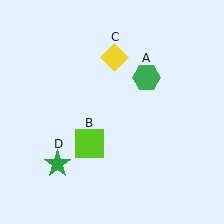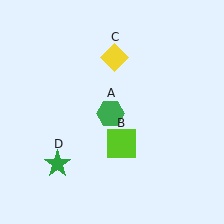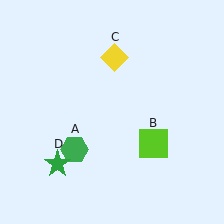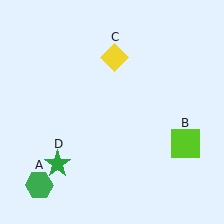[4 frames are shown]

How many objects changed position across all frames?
2 objects changed position: green hexagon (object A), lime square (object B).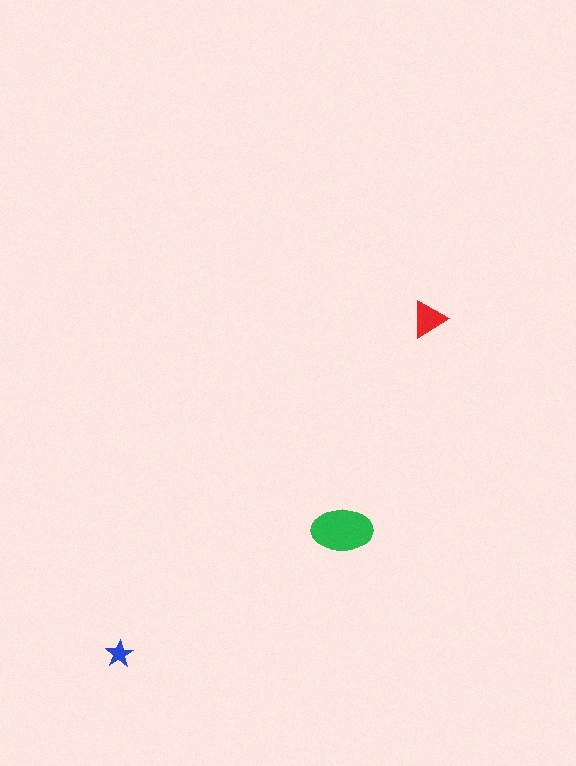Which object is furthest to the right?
The red triangle is rightmost.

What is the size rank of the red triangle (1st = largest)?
2nd.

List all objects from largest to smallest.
The green ellipse, the red triangle, the blue star.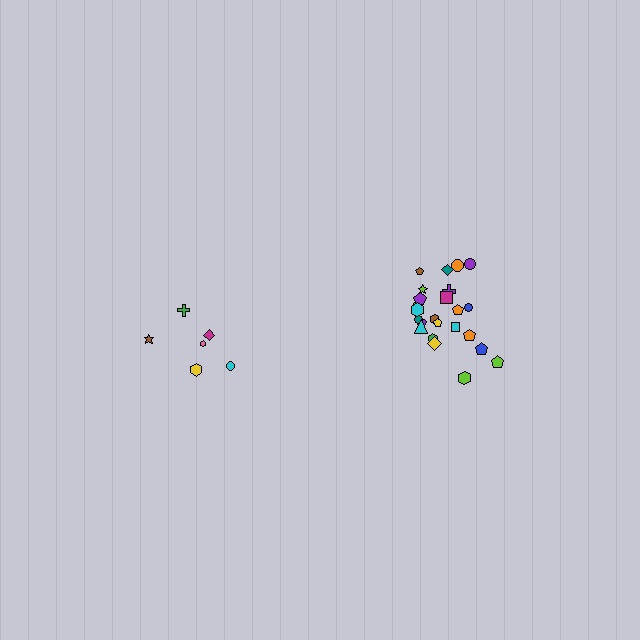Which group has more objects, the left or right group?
The right group.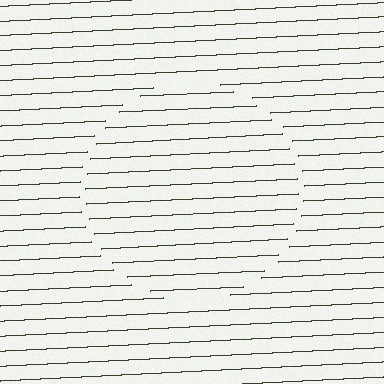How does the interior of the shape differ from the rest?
The interior of the shape contains the same grating, shifted by half a period — the contour is defined by the phase discontinuity where line-ends from the inner and outer gratings abut.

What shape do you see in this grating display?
An illusory circle. The interior of the shape contains the same grating, shifted by half a period — the contour is defined by the phase discontinuity where line-ends from the inner and outer gratings abut.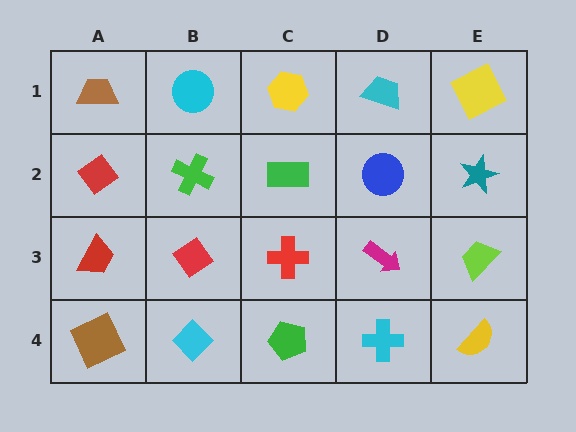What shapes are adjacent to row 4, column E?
A lime trapezoid (row 3, column E), a cyan cross (row 4, column D).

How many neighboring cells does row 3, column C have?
4.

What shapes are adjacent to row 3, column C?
A green rectangle (row 2, column C), a green pentagon (row 4, column C), a red diamond (row 3, column B), a magenta arrow (row 3, column D).